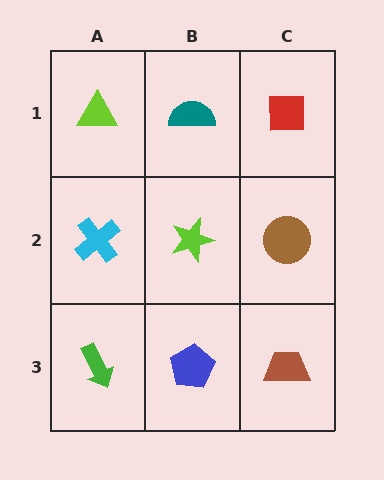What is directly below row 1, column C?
A brown circle.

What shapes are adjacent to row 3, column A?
A cyan cross (row 2, column A), a blue pentagon (row 3, column B).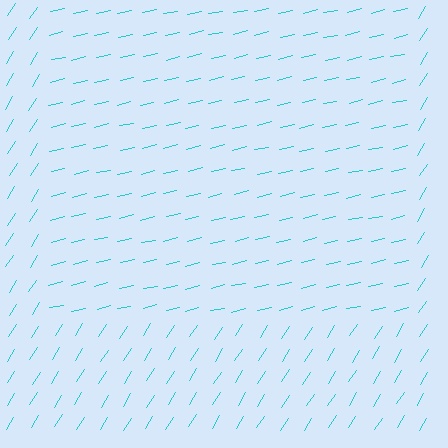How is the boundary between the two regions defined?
The boundary is defined purely by a change in line orientation (approximately 45 degrees difference). All lines are the same color and thickness.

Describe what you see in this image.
The image is filled with small cyan line segments. A rectangle region in the image has lines oriented differently from the surrounding lines, creating a visible texture boundary.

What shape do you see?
I see a rectangle.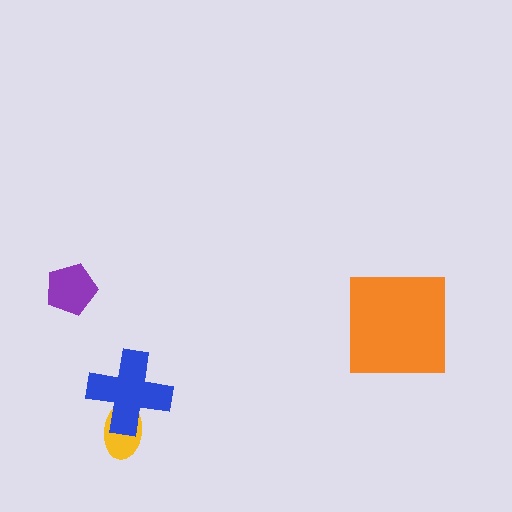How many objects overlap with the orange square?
0 objects overlap with the orange square.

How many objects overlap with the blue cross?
1 object overlaps with the blue cross.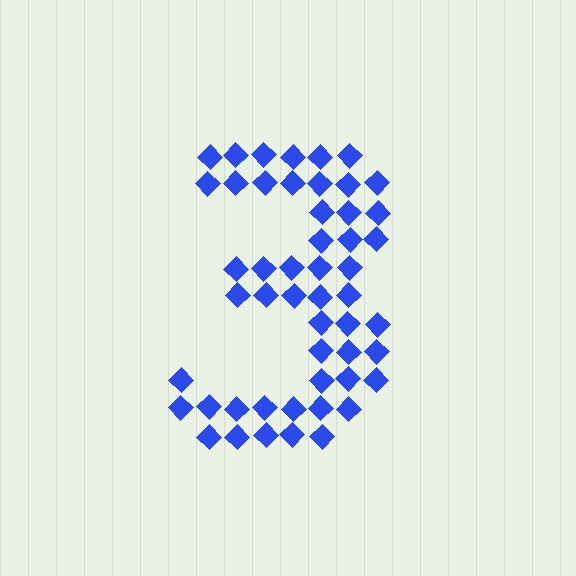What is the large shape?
The large shape is the digit 3.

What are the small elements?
The small elements are diamonds.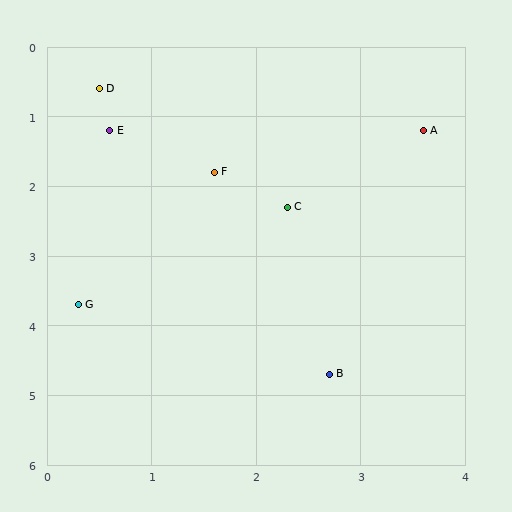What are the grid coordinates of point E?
Point E is at approximately (0.6, 1.2).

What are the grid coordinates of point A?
Point A is at approximately (3.6, 1.2).